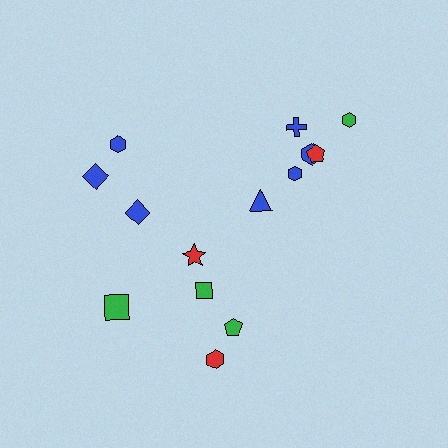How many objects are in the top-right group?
There are 6 objects.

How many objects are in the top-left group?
There are 3 objects.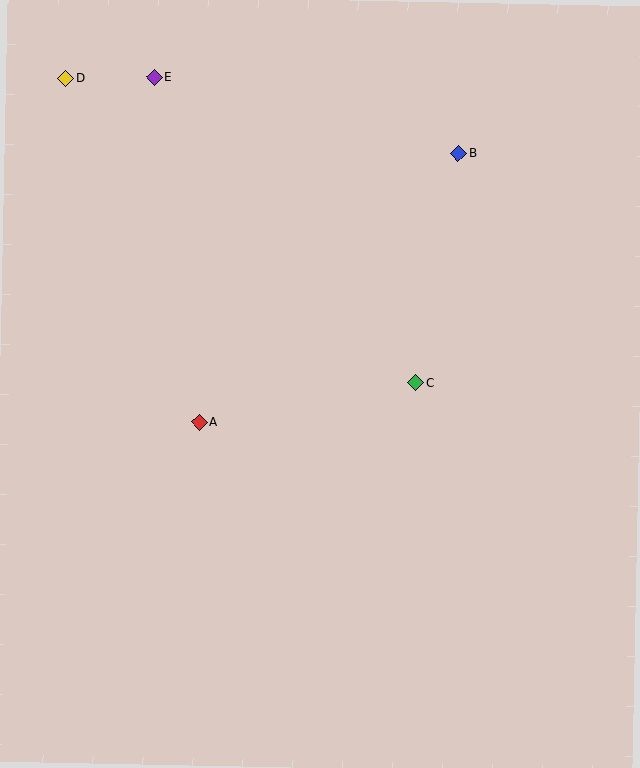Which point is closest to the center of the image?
Point C at (416, 383) is closest to the center.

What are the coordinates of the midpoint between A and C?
The midpoint between A and C is at (308, 402).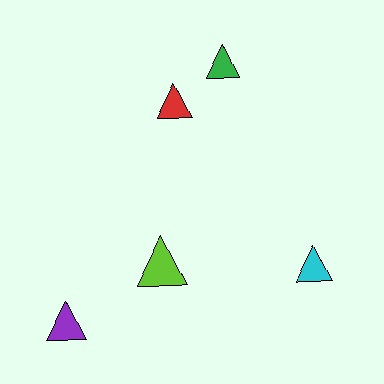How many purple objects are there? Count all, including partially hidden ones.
There is 1 purple object.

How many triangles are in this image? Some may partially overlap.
There are 5 triangles.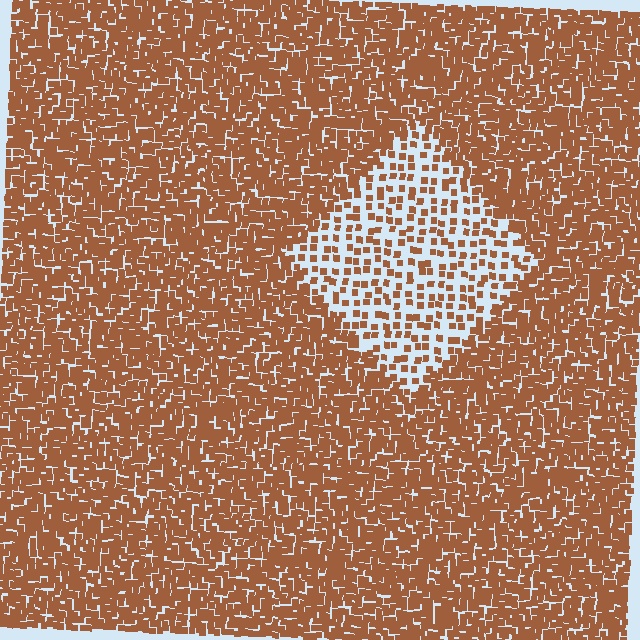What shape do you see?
I see a diamond.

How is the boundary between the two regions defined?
The boundary is defined by a change in element density (approximately 2.7x ratio). All elements are the same color, size, and shape.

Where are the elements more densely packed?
The elements are more densely packed outside the diamond boundary.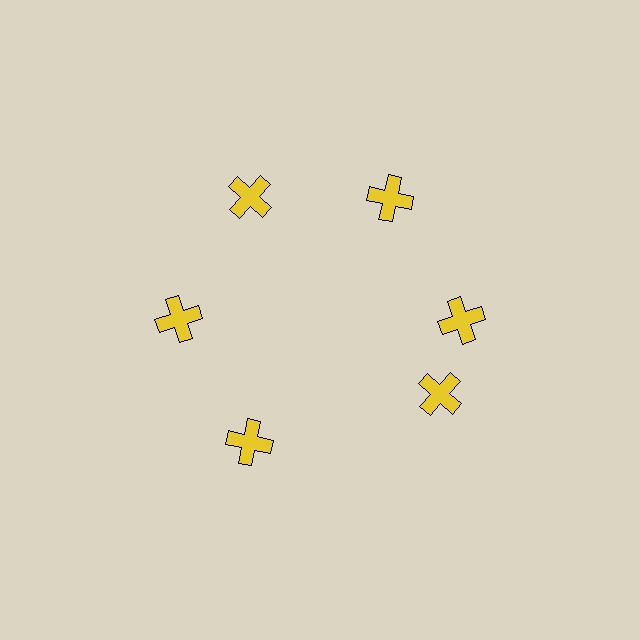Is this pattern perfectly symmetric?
No. The 6 yellow crosses are arranged in a ring, but one element near the 5 o'clock position is rotated out of alignment along the ring, breaking the 6-fold rotational symmetry.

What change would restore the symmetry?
The symmetry would be restored by rotating it back into even spacing with its neighbors so that all 6 crosses sit at equal angles and equal distance from the center.